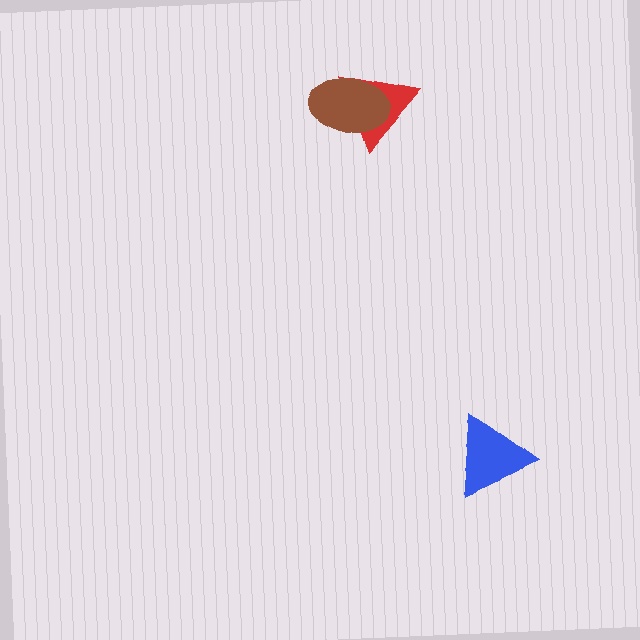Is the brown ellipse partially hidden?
No, no other shape covers it.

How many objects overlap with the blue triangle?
0 objects overlap with the blue triangle.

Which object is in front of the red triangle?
The brown ellipse is in front of the red triangle.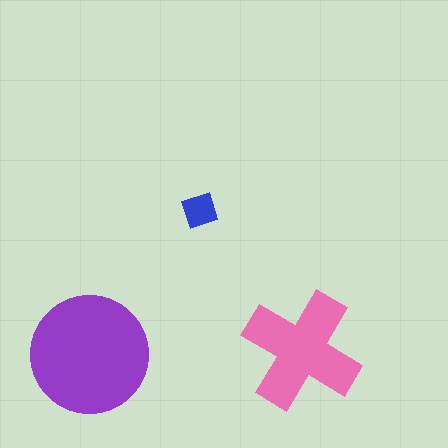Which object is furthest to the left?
The purple circle is leftmost.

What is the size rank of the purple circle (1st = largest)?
1st.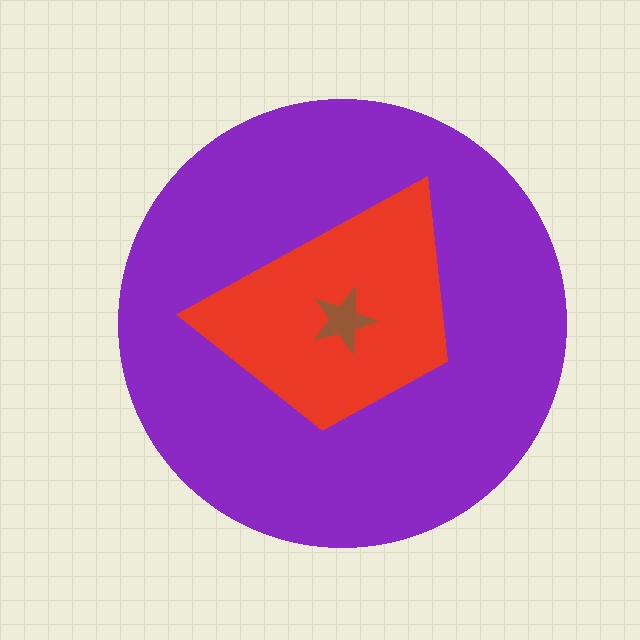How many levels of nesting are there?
3.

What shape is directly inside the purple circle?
The red trapezoid.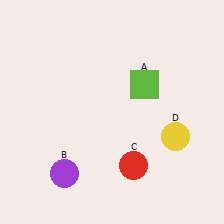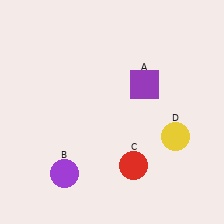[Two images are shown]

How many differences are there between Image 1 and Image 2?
There is 1 difference between the two images.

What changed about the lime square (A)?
In Image 1, A is lime. In Image 2, it changed to purple.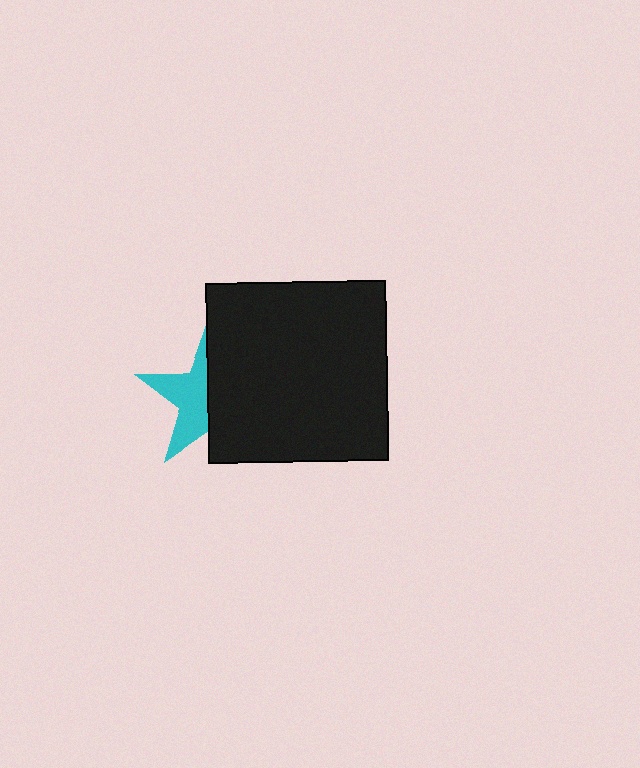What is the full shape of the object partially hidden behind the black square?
The partially hidden object is a cyan star.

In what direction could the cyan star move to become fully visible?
The cyan star could move left. That would shift it out from behind the black square entirely.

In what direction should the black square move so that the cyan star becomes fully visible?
The black square should move right. That is the shortest direction to clear the overlap and leave the cyan star fully visible.